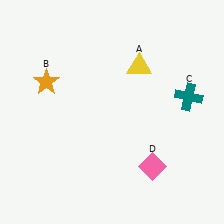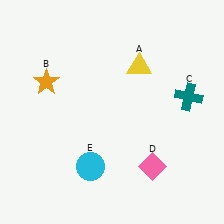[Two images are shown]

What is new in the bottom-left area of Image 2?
A cyan circle (E) was added in the bottom-left area of Image 2.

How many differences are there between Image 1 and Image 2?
There is 1 difference between the two images.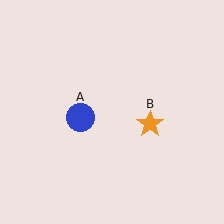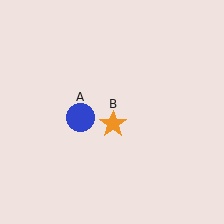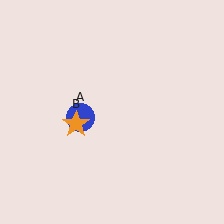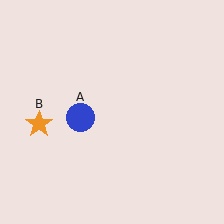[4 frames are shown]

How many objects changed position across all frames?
1 object changed position: orange star (object B).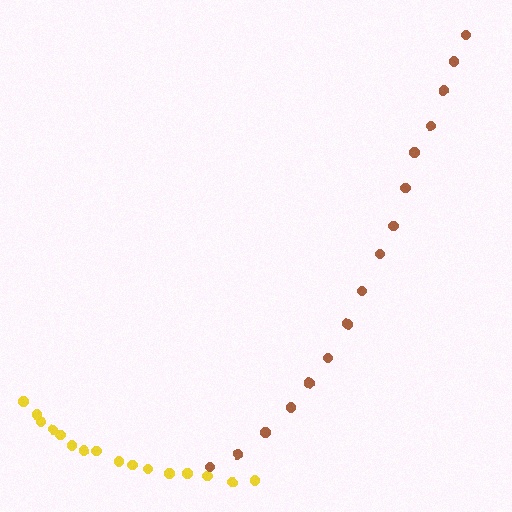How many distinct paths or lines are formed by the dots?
There are 2 distinct paths.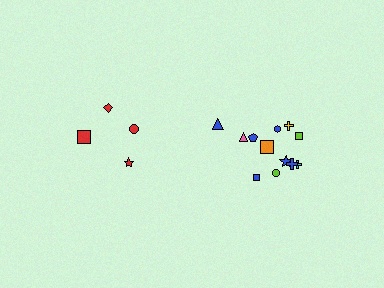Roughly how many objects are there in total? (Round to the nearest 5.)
Roughly 15 objects in total.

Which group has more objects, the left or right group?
The right group.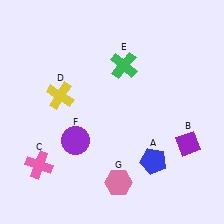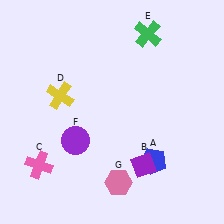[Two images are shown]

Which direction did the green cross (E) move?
The green cross (E) moved up.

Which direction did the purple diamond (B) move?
The purple diamond (B) moved left.